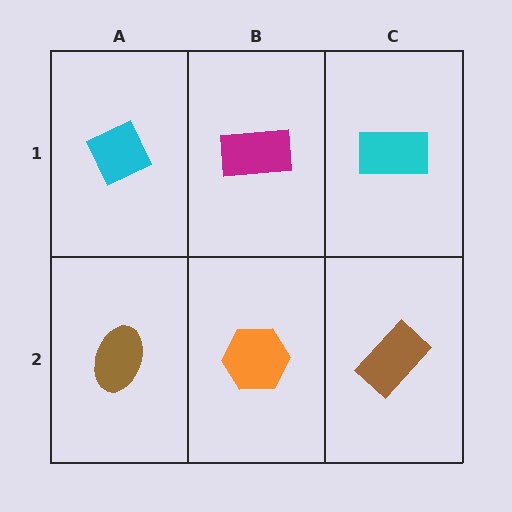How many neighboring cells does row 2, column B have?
3.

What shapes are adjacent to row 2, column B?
A magenta rectangle (row 1, column B), a brown ellipse (row 2, column A), a brown rectangle (row 2, column C).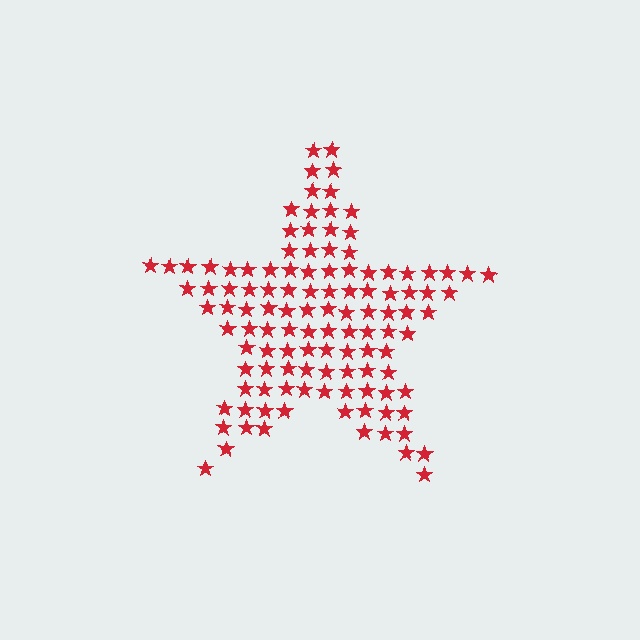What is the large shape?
The large shape is a star.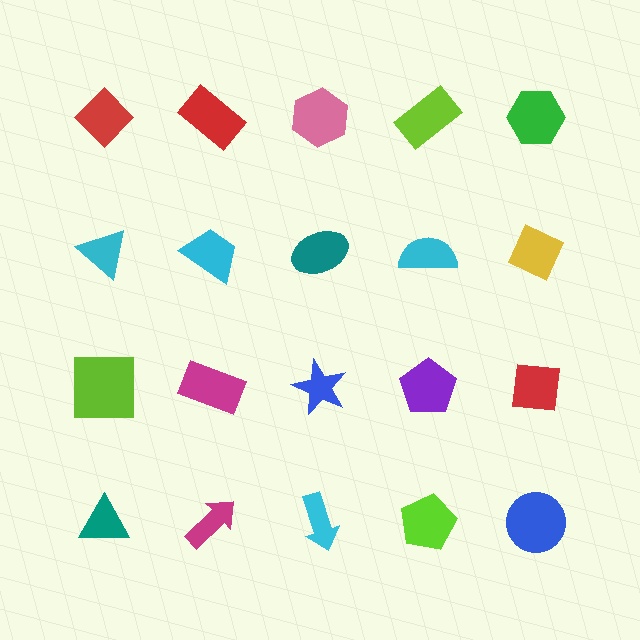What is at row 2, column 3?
A teal ellipse.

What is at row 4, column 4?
A lime pentagon.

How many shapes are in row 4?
5 shapes.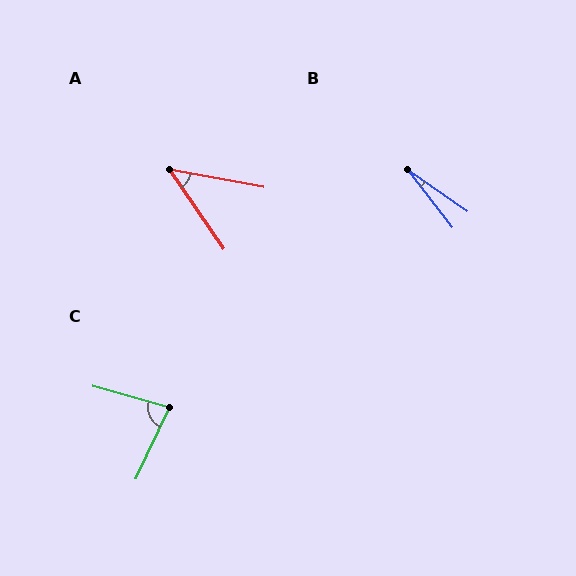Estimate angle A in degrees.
Approximately 45 degrees.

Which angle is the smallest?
B, at approximately 17 degrees.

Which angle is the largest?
C, at approximately 81 degrees.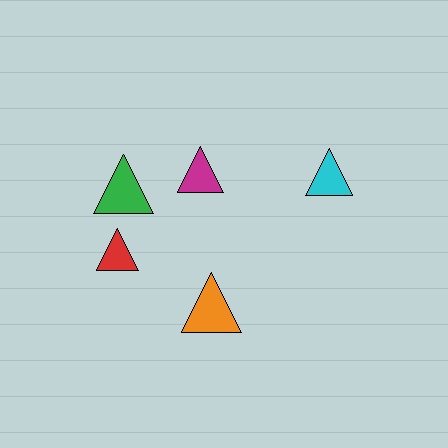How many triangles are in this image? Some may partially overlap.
There are 5 triangles.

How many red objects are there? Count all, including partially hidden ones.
There is 1 red object.